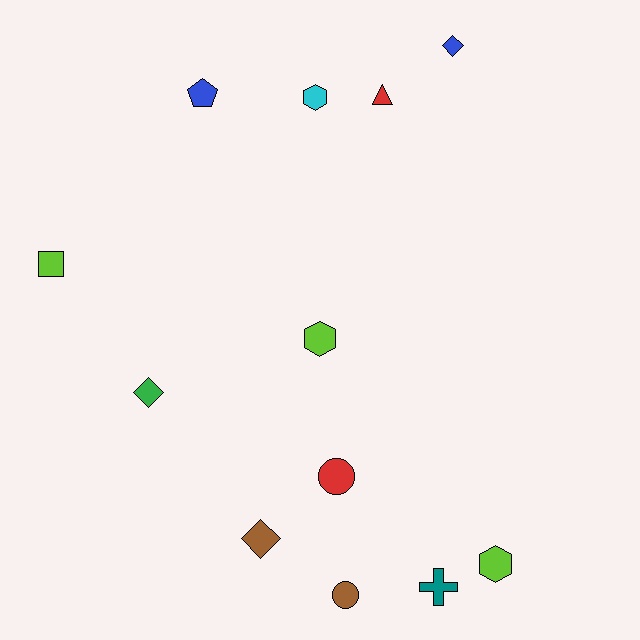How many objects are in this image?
There are 12 objects.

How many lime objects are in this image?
There are 3 lime objects.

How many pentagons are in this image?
There is 1 pentagon.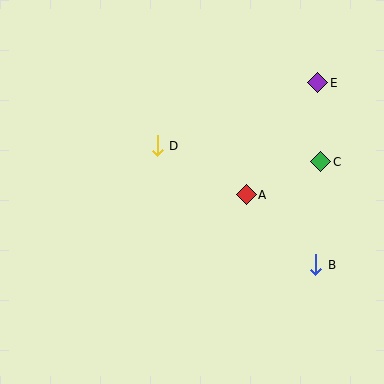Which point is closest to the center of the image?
Point A at (246, 195) is closest to the center.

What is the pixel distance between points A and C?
The distance between A and C is 82 pixels.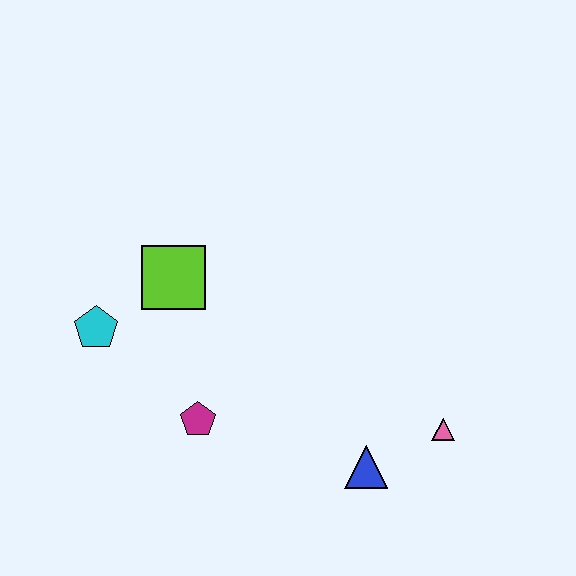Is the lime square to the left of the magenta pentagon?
Yes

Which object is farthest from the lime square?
The pink triangle is farthest from the lime square.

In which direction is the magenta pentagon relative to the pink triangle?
The magenta pentagon is to the left of the pink triangle.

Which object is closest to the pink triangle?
The blue triangle is closest to the pink triangle.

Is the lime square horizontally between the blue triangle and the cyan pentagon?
Yes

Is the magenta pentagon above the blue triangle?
Yes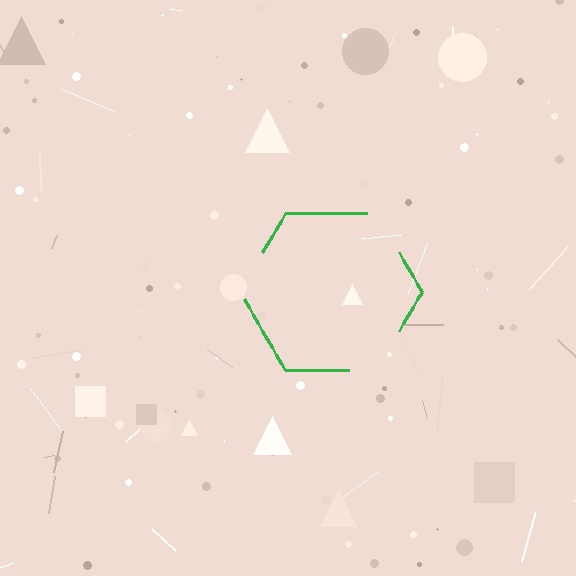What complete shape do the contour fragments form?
The contour fragments form a hexagon.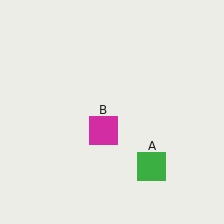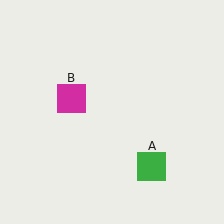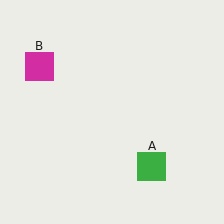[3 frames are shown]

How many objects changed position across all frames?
1 object changed position: magenta square (object B).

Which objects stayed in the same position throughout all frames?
Green square (object A) remained stationary.